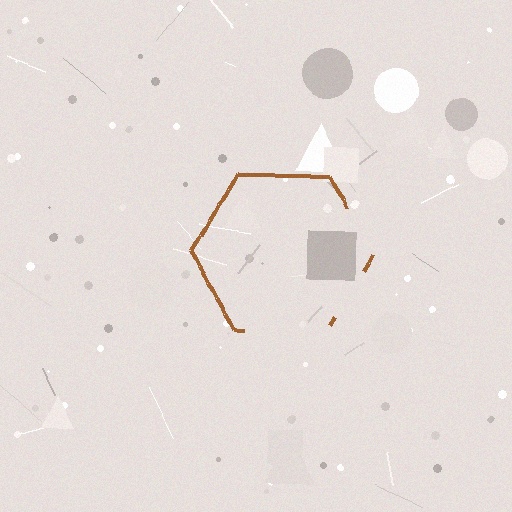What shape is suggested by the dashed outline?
The dashed outline suggests a hexagon.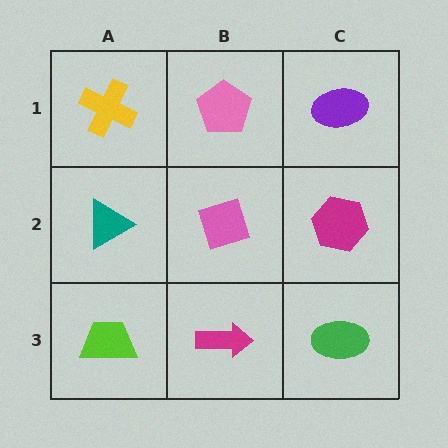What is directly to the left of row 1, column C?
A pink pentagon.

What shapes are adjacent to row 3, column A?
A teal triangle (row 2, column A), a magenta arrow (row 3, column B).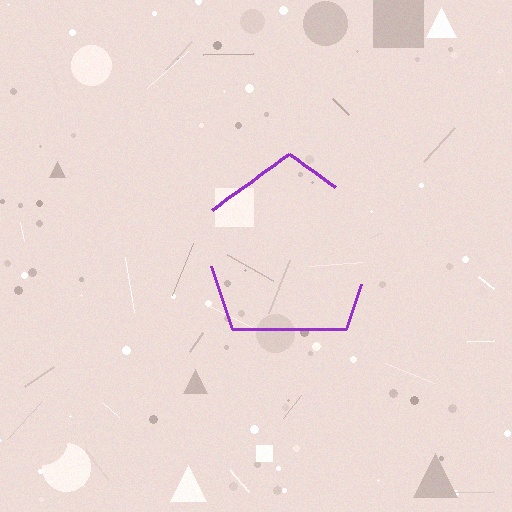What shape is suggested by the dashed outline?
The dashed outline suggests a pentagon.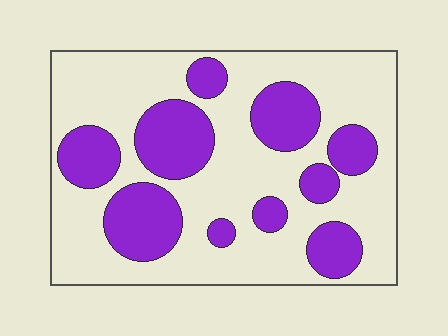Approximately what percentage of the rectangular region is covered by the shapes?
Approximately 30%.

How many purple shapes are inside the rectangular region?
10.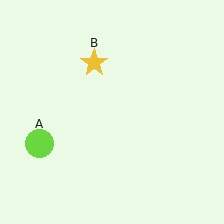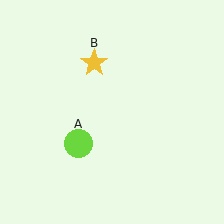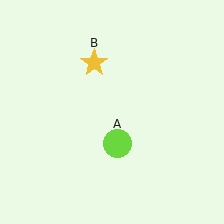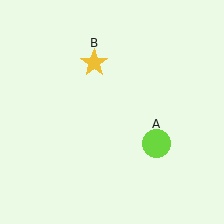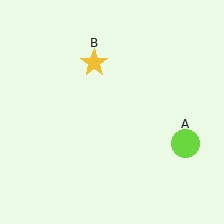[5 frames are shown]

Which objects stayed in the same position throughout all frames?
Yellow star (object B) remained stationary.